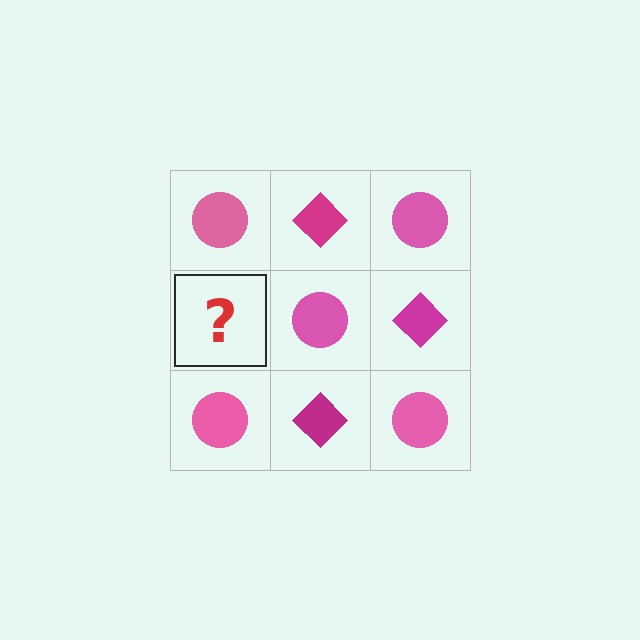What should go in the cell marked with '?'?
The missing cell should contain a magenta diamond.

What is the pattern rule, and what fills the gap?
The rule is that it alternates pink circle and magenta diamond in a checkerboard pattern. The gap should be filled with a magenta diamond.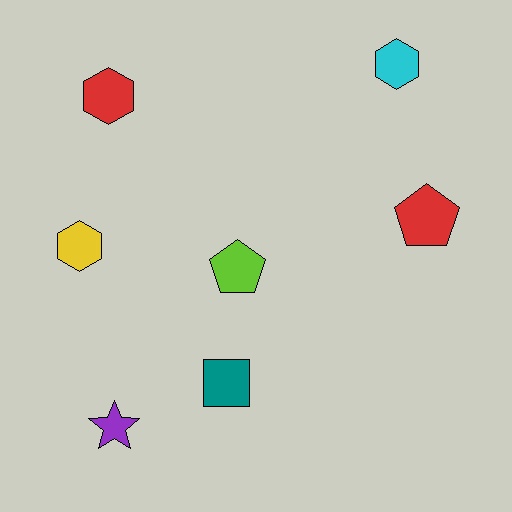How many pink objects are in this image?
There are no pink objects.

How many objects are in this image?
There are 7 objects.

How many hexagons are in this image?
There are 3 hexagons.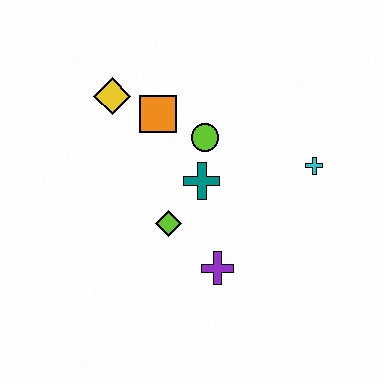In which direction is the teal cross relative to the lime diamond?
The teal cross is above the lime diamond.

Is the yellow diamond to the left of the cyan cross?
Yes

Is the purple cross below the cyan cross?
Yes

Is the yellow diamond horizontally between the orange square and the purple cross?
No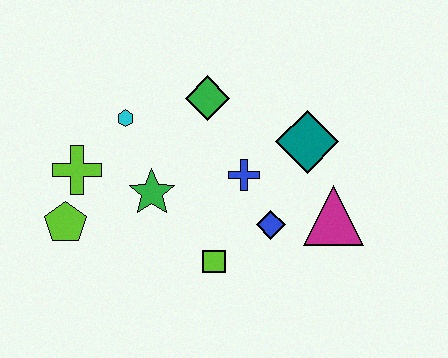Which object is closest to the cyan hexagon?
The lime cross is closest to the cyan hexagon.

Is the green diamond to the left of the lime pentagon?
No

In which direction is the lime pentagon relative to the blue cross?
The lime pentagon is to the left of the blue cross.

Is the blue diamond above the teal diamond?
No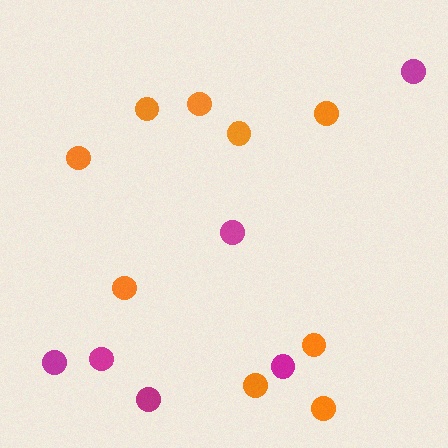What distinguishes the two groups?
There are 2 groups: one group of orange circles (9) and one group of magenta circles (6).